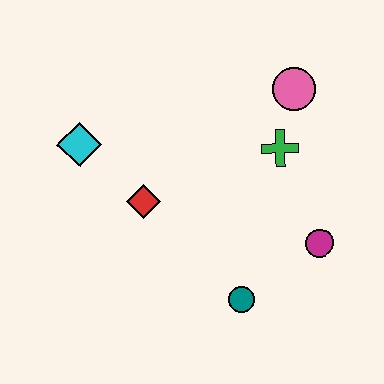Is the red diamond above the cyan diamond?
No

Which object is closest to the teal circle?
The magenta circle is closest to the teal circle.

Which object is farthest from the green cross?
The cyan diamond is farthest from the green cross.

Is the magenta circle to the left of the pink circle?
No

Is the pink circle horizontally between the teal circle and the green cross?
No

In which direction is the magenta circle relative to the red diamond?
The magenta circle is to the right of the red diamond.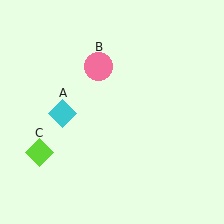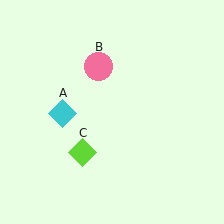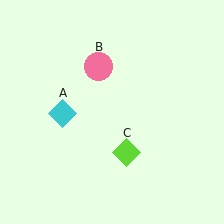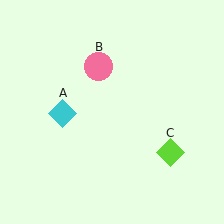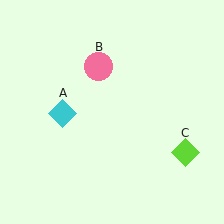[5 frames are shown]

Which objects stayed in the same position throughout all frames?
Cyan diamond (object A) and pink circle (object B) remained stationary.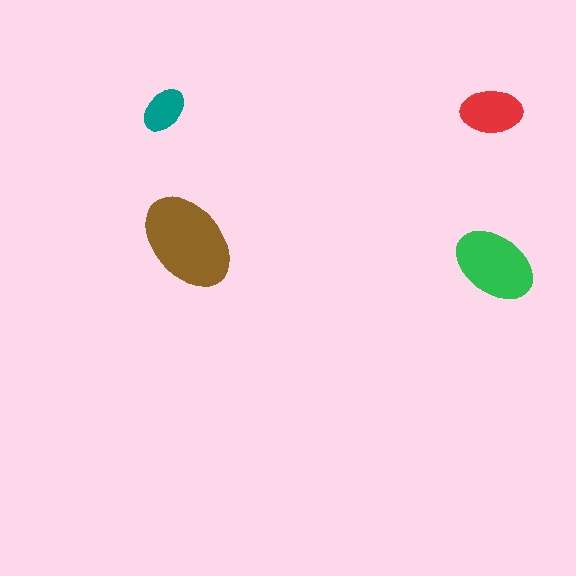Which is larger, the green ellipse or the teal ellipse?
The green one.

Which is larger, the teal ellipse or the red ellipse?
The red one.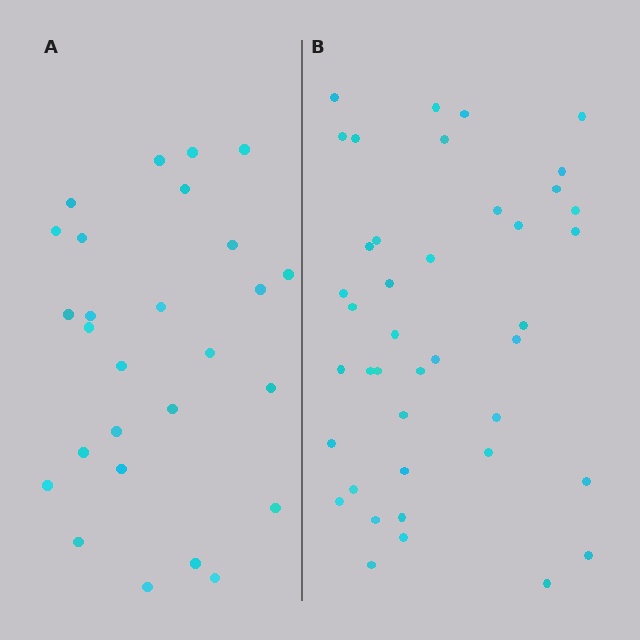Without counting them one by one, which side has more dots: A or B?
Region B (the right region) has more dots.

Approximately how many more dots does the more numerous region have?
Region B has approximately 15 more dots than region A.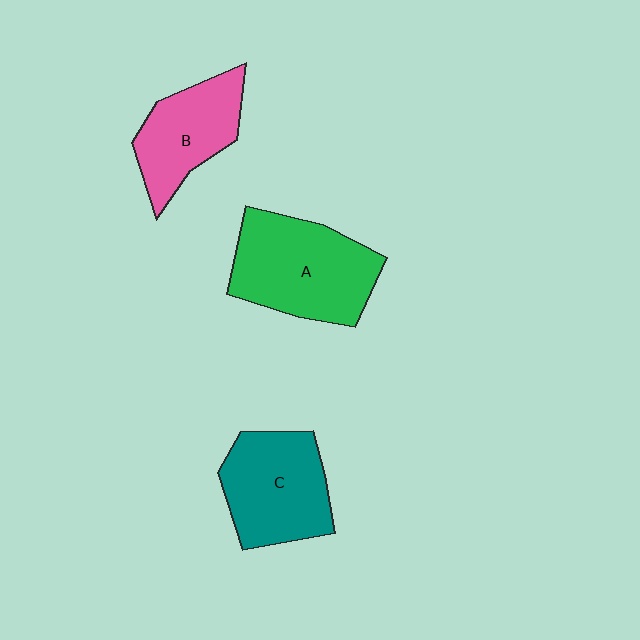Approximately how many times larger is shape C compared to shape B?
Approximately 1.2 times.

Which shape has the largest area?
Shape A (green).